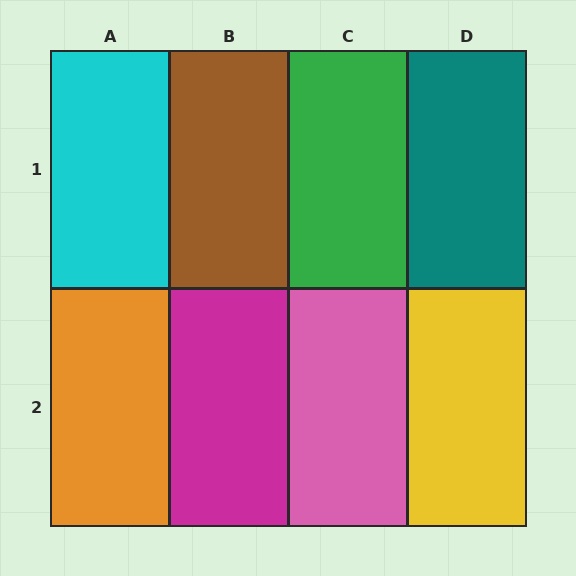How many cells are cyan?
1 cell is cyan.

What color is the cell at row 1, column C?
Green.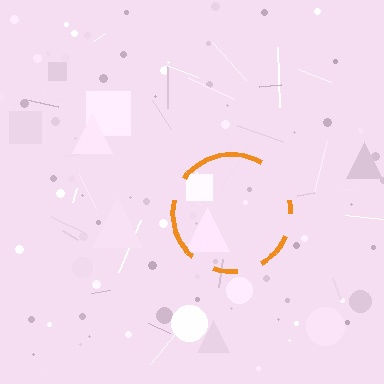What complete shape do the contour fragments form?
The contour fragments form a circle.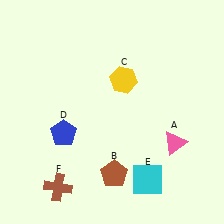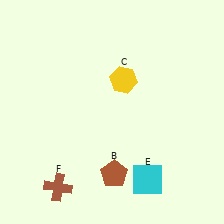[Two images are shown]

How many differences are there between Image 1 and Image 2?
There are 2 differences between the two images.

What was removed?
The blue pentagon (D), the pink triangle (A) were removed in Image 2.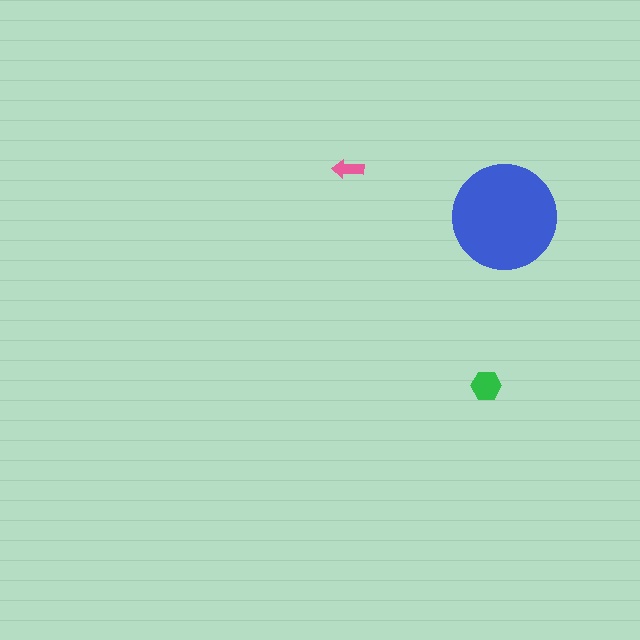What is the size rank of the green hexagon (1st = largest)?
2nd.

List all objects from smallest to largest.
The pink arrow, the green hexagon, the blue circle.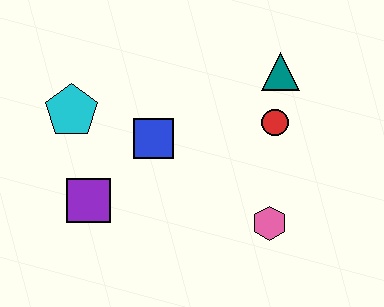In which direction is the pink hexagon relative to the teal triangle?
The pink hexagon is below the teal triangle.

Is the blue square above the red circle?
No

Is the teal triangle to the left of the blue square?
No